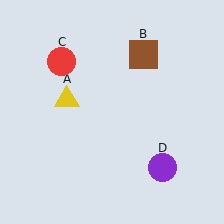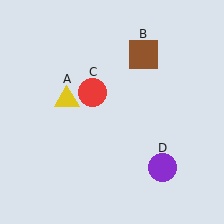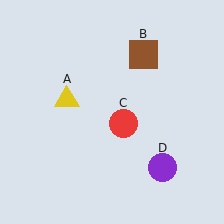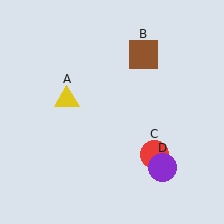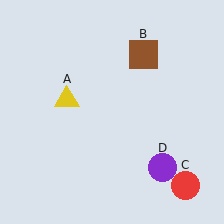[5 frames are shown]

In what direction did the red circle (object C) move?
The red circle (object C) moved down and to the right.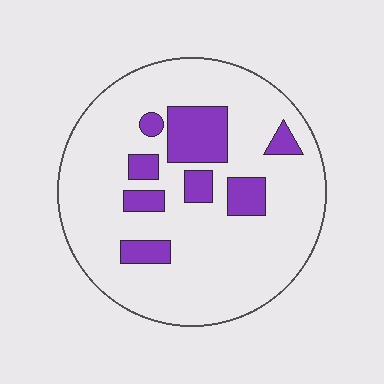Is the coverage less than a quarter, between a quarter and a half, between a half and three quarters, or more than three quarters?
Less than a quarter.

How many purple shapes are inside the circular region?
8.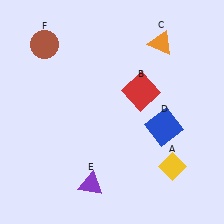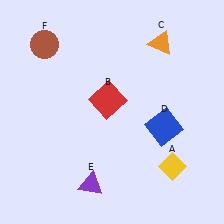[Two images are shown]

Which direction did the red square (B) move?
The red square (B) moved left.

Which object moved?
The red square (B) moved left.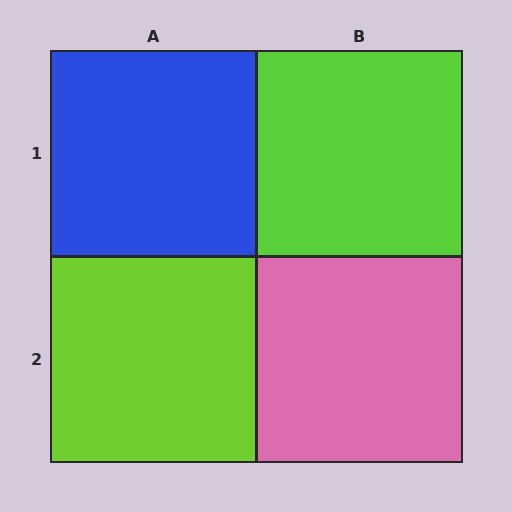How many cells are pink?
1 cell is pink.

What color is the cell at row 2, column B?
Pink.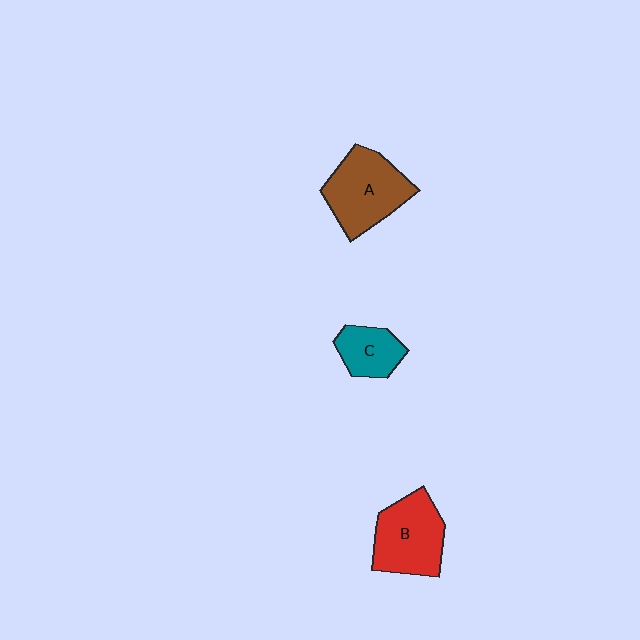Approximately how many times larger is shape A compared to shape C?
Approximately 1.8 times.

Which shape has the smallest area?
Shape C (teal).